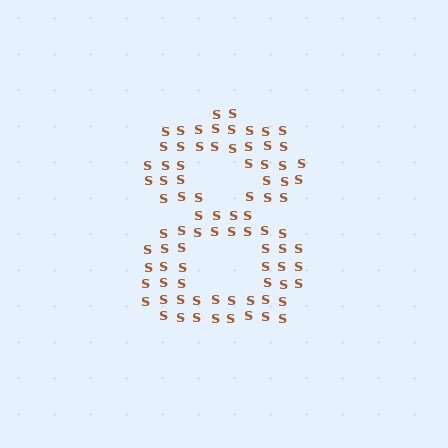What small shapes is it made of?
It is made of small letter S's.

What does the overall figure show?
The overall figure shows the digit 8.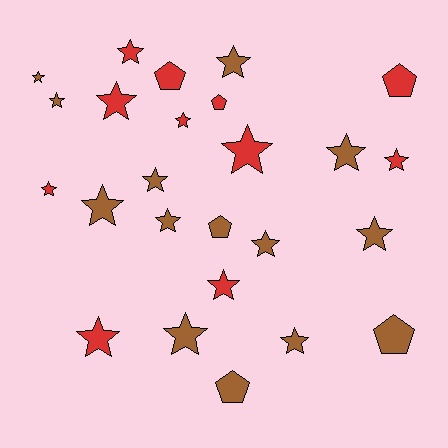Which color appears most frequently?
Brown, with 14 objects.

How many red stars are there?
There are 8 red stars.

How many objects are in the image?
There are 25 objects.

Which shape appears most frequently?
Star, with 19 objects.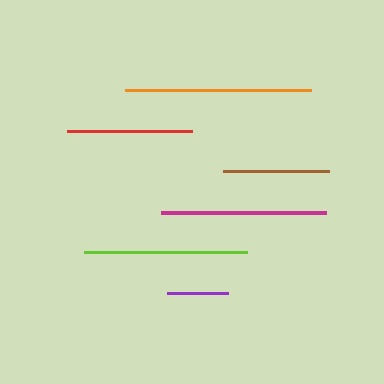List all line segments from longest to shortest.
From longest to shortest: orange, magenta, lime, red, brown, purple.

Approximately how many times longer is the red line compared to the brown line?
The red line is approximately 1.2 times the length of the brown line.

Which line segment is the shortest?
The purple line is the shortest at approximately 61 pixels.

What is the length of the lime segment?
The lime segment is approximately 163 pixels long.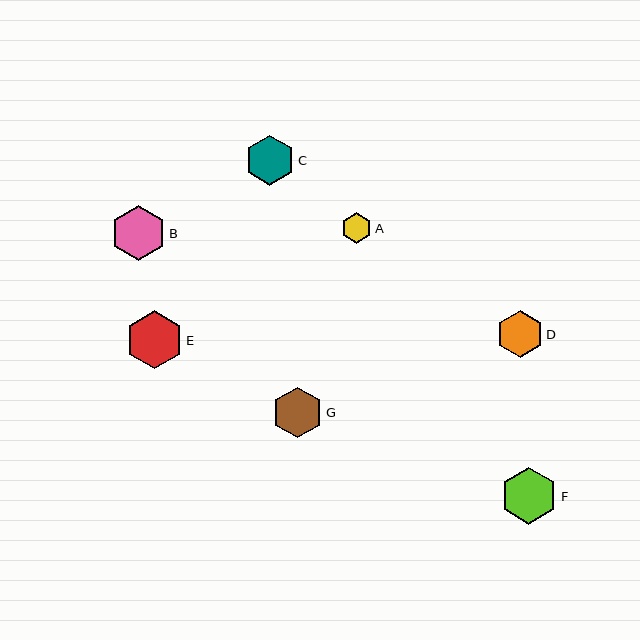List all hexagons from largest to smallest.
From largest to smallest: E, F, B, G, C, D, A.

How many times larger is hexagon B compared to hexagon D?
Hexagon B is approximately 1.2 times the size of hexagon D.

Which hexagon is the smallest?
Hexagon A is the smallest with a size of approximately 31 pixels.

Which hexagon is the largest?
Hexagon E is the largest with a size of approximately 58 pixels.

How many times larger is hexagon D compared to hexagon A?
Hexagon D is approximately 1.5 times the size of hexagon A.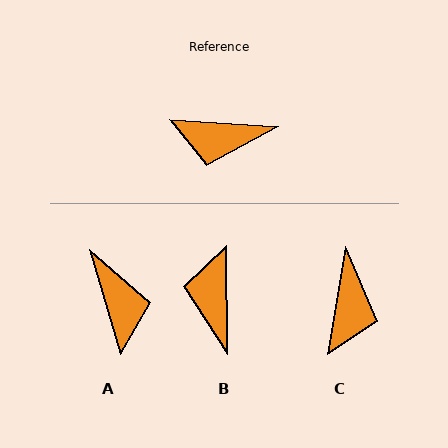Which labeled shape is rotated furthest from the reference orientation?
A, about 111 degrees away.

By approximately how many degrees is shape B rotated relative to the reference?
Approximately 86 degrees clockwise.